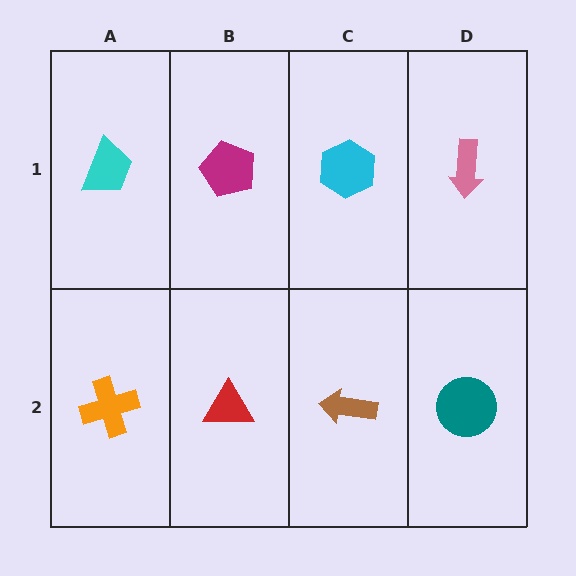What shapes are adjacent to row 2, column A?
A cyan trapezoid (row 1, column A), a red triangle (row 2, column B).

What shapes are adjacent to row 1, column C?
A brown arrow (row 2, column C), a magenta pentagon (row 1, column B), a pink arrow (row 1, column D).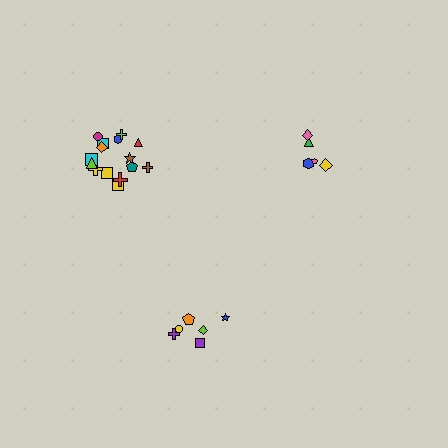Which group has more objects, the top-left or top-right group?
The top-left group.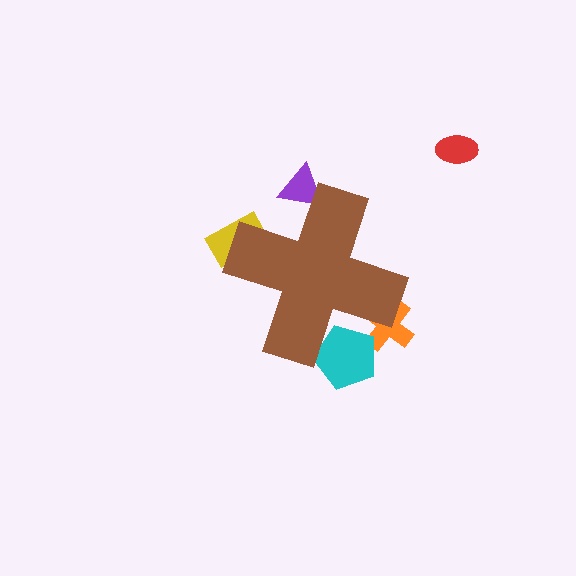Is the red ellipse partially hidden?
No, the red ellipse is fully visible.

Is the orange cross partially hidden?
Yes, the orange cross is partially hidden behind the brown cross.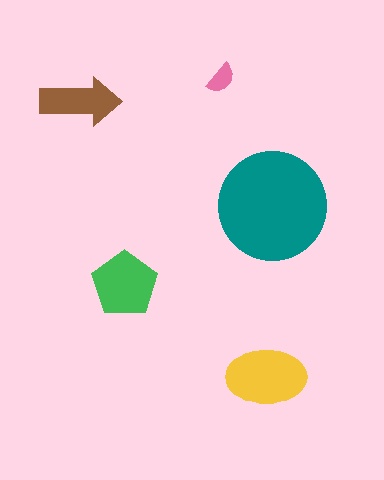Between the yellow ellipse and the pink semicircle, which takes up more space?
The yellow ellipse.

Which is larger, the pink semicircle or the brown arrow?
The brown arrow.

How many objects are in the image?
There are 5 objects in the image.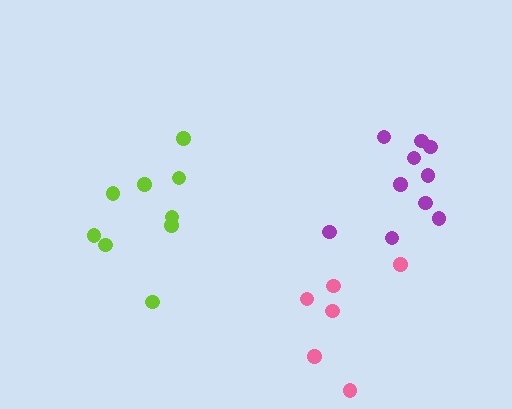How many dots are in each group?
Group 1: 9 dots, Group 2: 6 dots, Group 3: 10 dots (25 total).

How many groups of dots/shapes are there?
There are 3 groups.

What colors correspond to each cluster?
The clusters are colored: lime, pink, purple.